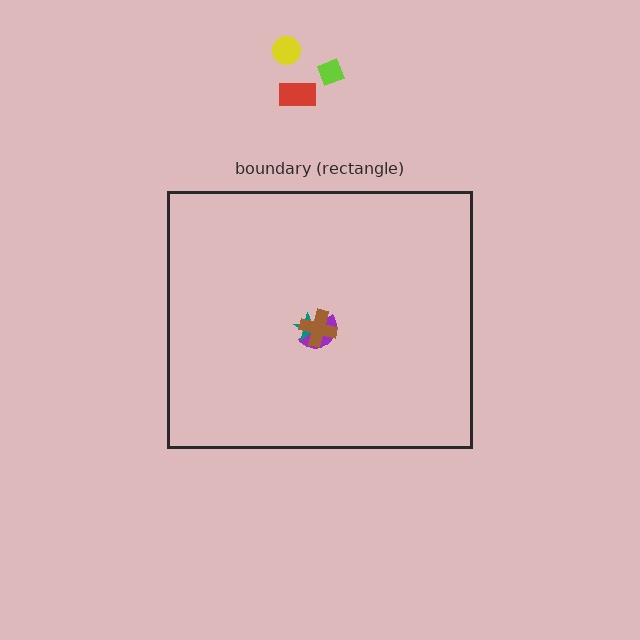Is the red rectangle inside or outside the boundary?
Outside.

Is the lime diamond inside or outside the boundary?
Outside.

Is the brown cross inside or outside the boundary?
Inside.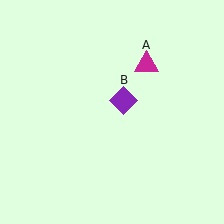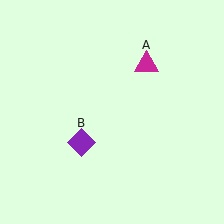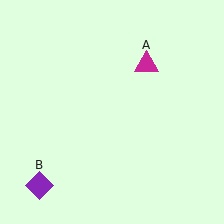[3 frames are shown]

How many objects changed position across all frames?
1 object changed position: purple diamond (object B).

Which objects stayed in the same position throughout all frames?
Magenta triangle (object A) remained stationary.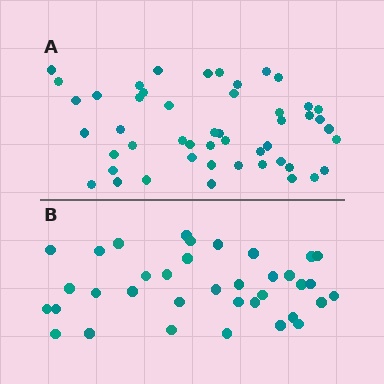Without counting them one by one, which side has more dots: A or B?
Region A (the top region) has more dots.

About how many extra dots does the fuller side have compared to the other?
Region A has approximately 15 more dots than region B.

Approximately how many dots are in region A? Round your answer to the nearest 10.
About 50 dots. (The exact count is 49, which rounds to 50.)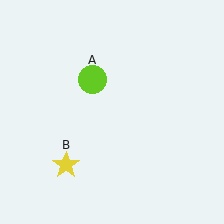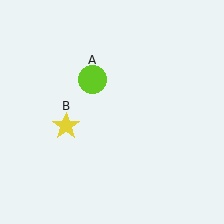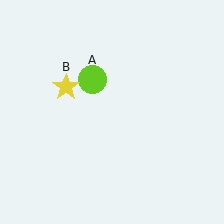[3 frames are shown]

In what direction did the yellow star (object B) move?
The yellow star (object B) moved up.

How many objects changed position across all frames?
1 object changed position: yellow star (object B).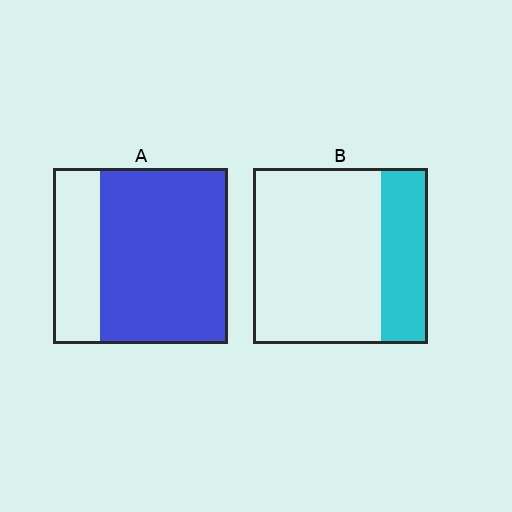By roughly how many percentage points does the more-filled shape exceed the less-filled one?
By roughly 45 percentage points (A over B).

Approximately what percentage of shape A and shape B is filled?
A is approximately 75% and B is approximately 25%.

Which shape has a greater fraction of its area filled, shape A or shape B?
Shape A.